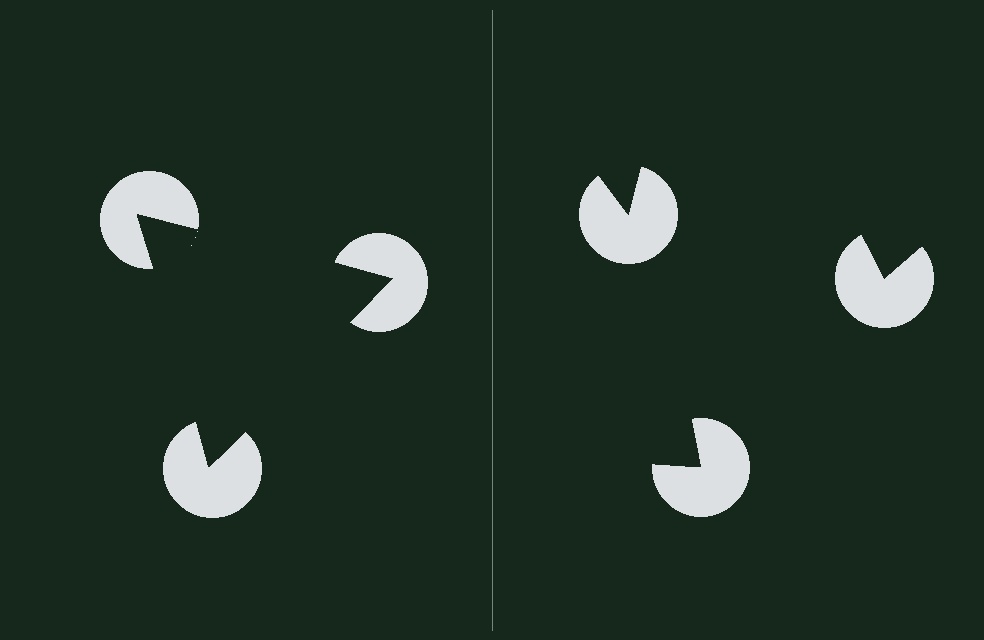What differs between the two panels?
The pac-man discs are positioned identically on both sides; only the wedge orientations differ. On the left they align to a triangle; on the right they are misaligned.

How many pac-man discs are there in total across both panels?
6 — 3 on each side.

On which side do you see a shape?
An illusory triangle appears on the left side. On the right side the wedge cuts are rotated, so no coherent shape forms.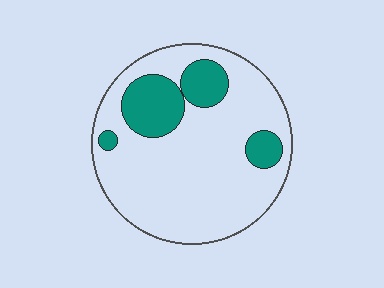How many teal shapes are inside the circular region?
4.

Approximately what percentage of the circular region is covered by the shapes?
Approximately 20%.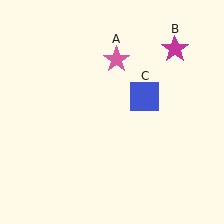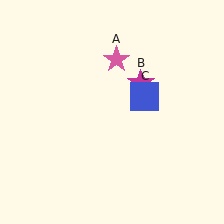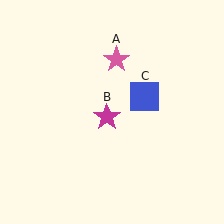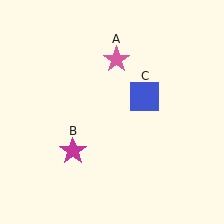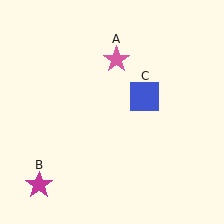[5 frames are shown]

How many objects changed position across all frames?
1 object changed position: magenta star (object B).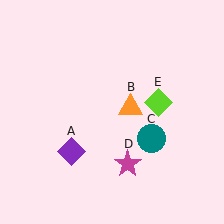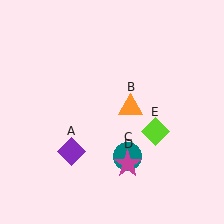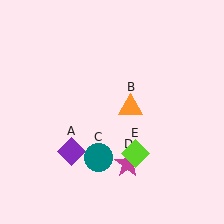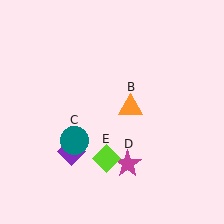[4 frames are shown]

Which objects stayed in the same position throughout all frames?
Purple diamond (object A) and orange triangle (object B) and magenta star (object D) remained stationary.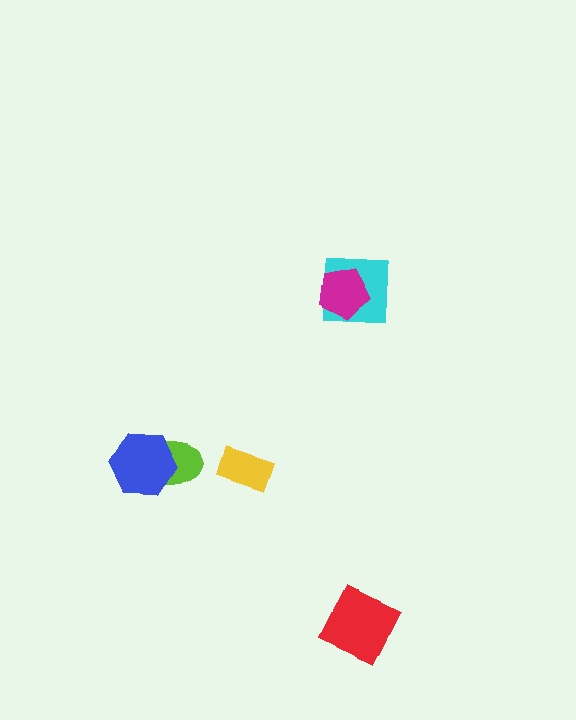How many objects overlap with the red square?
0 objects overlap with the red square.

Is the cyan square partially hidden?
Yes, it is partially covered by another shape.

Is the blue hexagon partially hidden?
No, no other shape covers it.